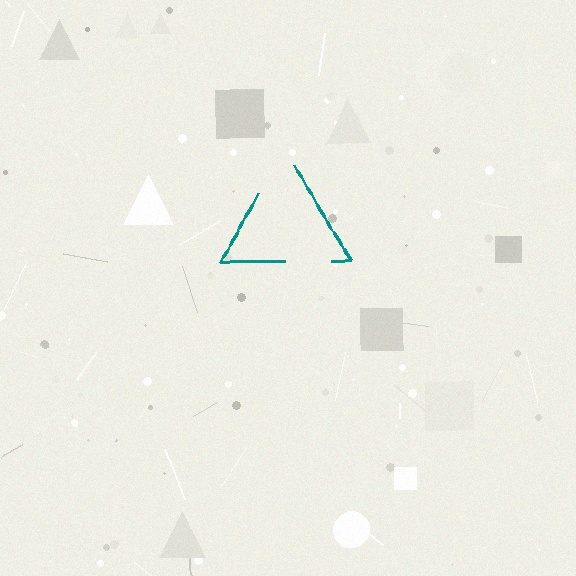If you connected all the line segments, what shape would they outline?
They would outline a triangle.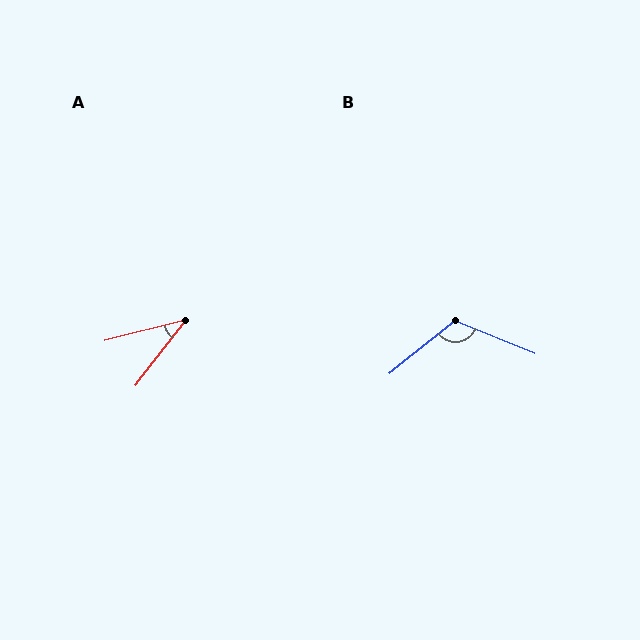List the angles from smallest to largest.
A (38°), B (119°).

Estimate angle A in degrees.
Approximately 38 degrees.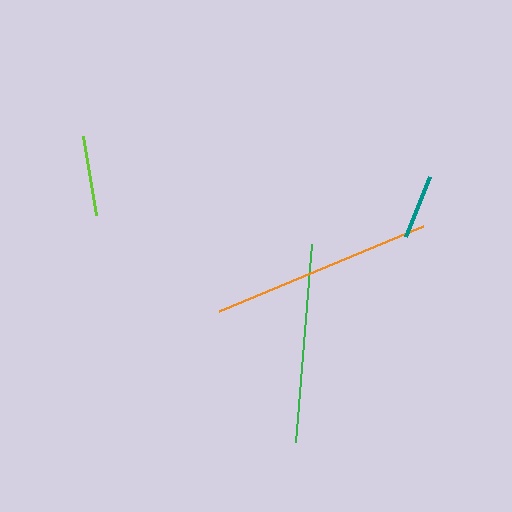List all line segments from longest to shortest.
From longest to shortest: orange, green, lime, teal.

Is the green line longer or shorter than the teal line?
The green line is longer than the teal line.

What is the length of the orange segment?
The orange segment is approximately 221 pixels long.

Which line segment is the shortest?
The teal line is the shortest at approximately 64 pixels.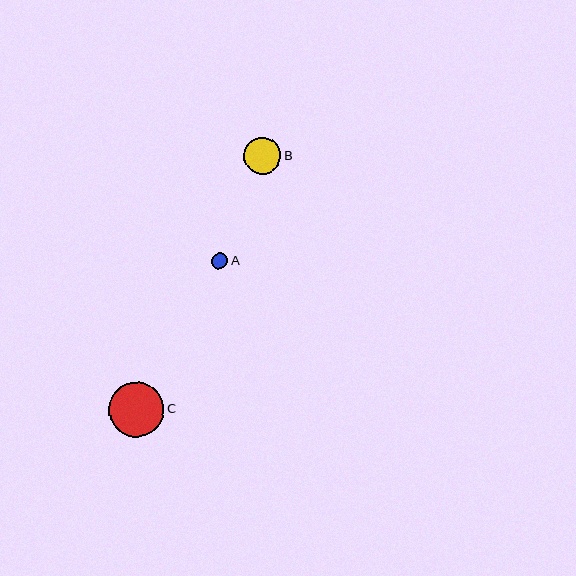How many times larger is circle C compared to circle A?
Circle C is approximately 3.3 times the size of circle A.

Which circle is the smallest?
Circle A is the smallest with a size of approximately 17 pixels.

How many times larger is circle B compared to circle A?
Circle B is approximately 2.3 times the size of circle A.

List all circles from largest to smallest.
From largest to smallest: C, B, A.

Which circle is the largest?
Circle C is the largest with a size of approximately 55 pixels.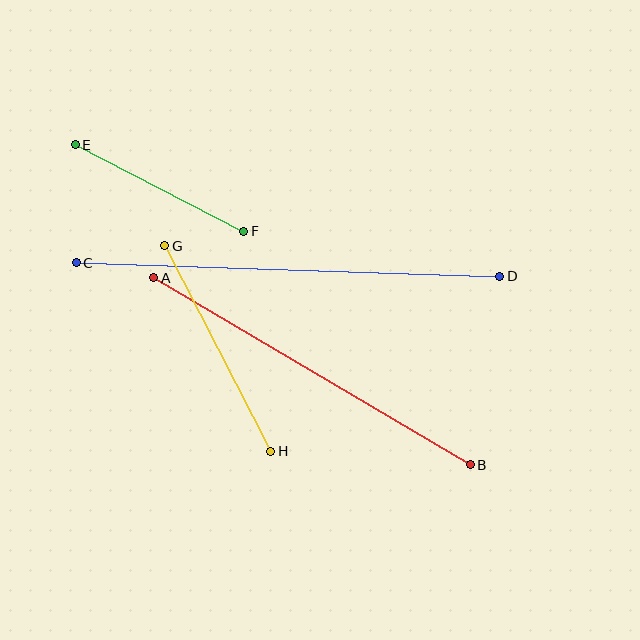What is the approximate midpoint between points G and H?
The midpoint is at approximately (218, 349) pixels.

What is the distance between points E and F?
The distance is approximately 189 pixels.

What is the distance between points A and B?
The distance is approximately 368 pixels.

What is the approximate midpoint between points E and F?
The midpoint is at approximately (159, 188) pixels.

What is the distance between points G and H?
The distance is approximately 231 pixels.